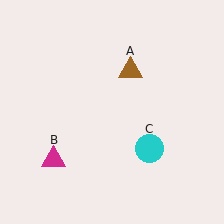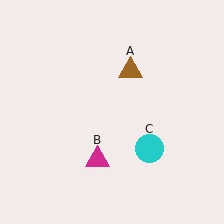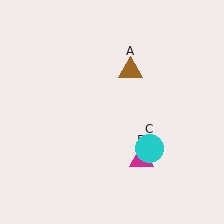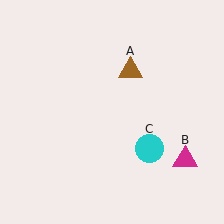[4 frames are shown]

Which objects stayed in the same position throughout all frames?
Brown triangle (object A) and cyan circle (object C) remained stationary.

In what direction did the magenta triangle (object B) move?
The magenta triangle (object B) moved right.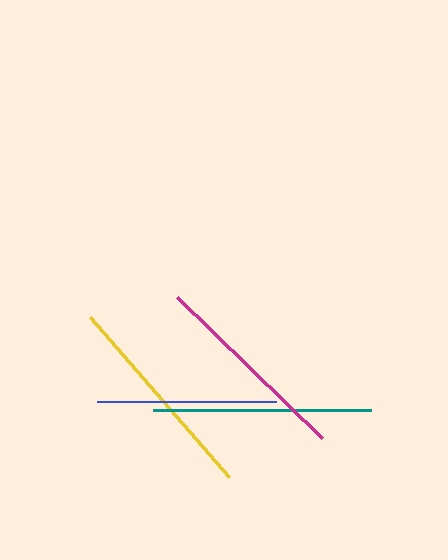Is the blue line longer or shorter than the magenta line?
The magenta line is longer than the blue line.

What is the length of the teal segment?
The teal segment is approximately 218 pixels long.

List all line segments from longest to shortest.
From longest to shortest: teal, yellow, magenta, blue.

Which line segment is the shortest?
The blue line is the shortest at approximately 179 pixels.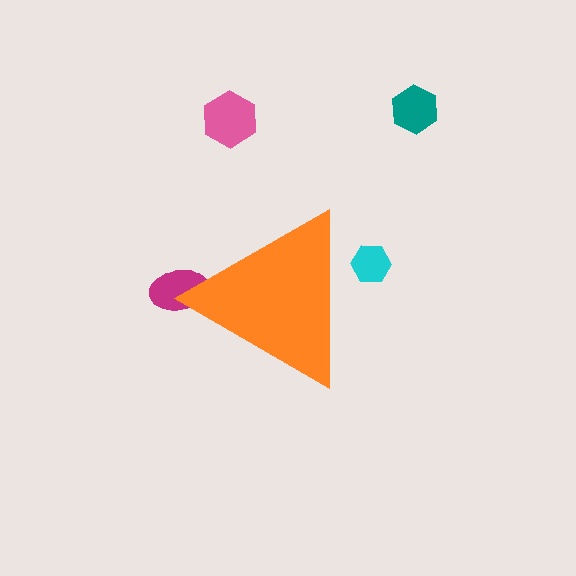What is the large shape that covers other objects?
An orange triangle.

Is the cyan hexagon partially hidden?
Yes, the cyan hexagon is partially hidden behind the orange triangle.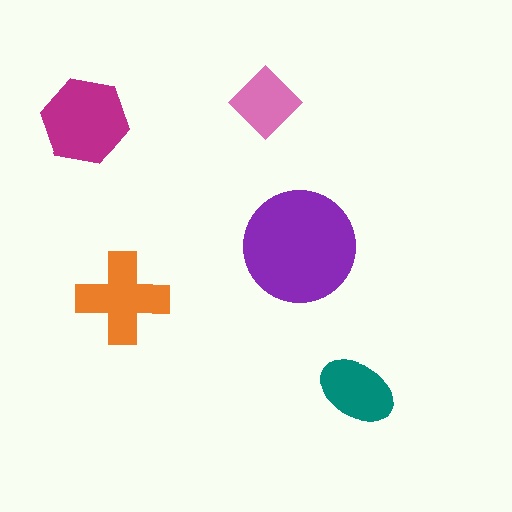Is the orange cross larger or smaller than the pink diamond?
Larger.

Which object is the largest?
The purple circle.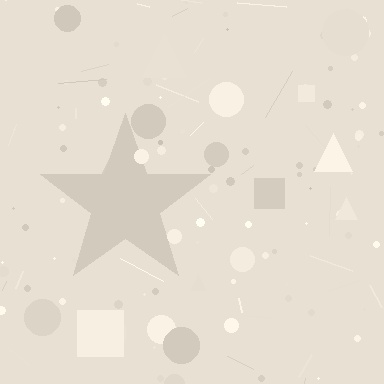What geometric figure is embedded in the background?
A star is embedded in the background.